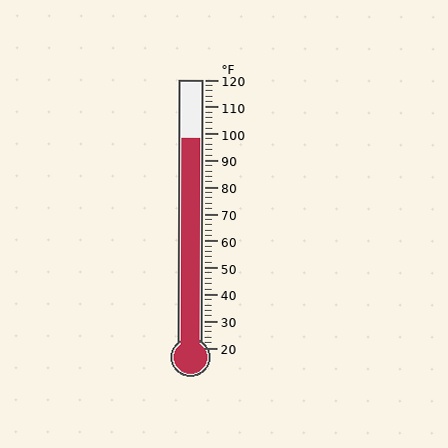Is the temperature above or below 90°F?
The temperature is above 90°F.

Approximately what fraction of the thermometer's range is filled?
The thermometer is filled to approximately 80% of its range.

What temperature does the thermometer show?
The thermometer shows approximately 98°F.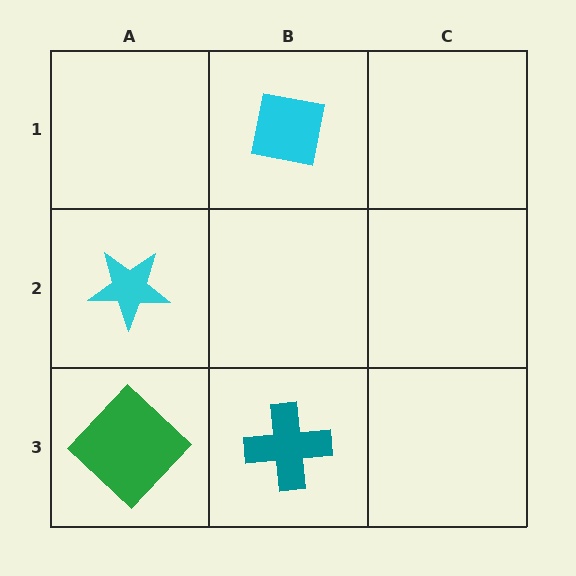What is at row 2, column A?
A cyan star.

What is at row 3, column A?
A green diamond.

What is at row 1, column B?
A cyan square.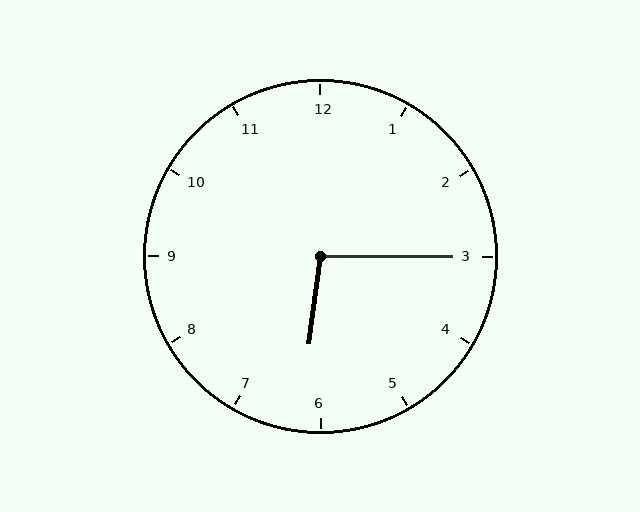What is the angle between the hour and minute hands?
Approximately 98 degrees.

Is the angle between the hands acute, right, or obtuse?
It is obtuse.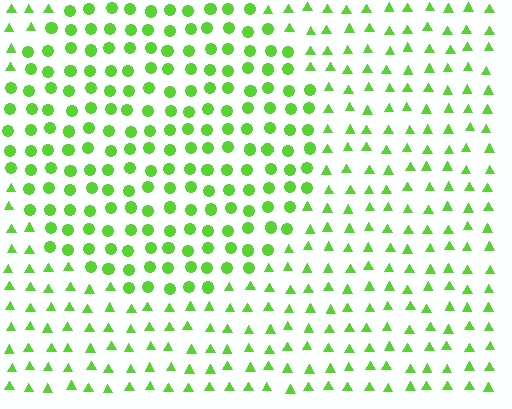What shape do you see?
I see a circle.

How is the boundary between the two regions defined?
The boundary is defined by a change in element shape: circles inside vs. triangles outside. All elements share the same color and spacing.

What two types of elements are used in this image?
The image uses circles inside the circle region and triangles outside it.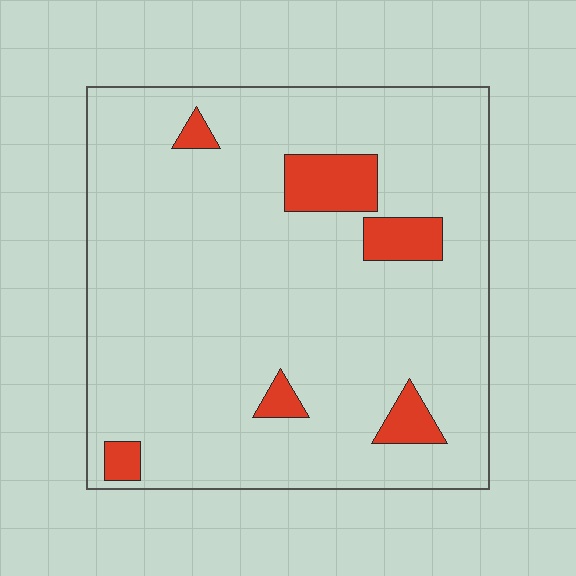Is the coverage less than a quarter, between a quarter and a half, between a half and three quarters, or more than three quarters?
Less than a quarter.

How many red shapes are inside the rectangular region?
6.